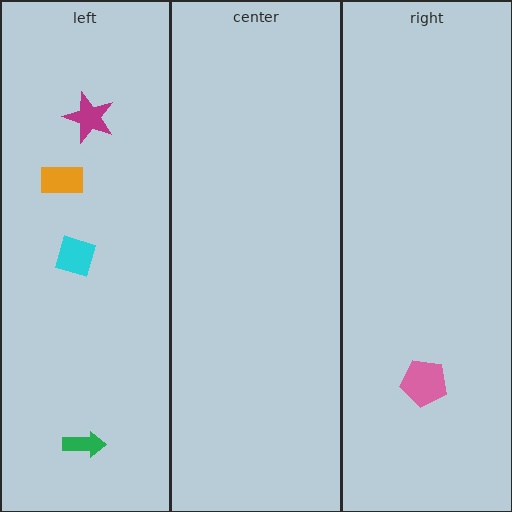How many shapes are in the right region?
1.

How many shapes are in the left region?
4.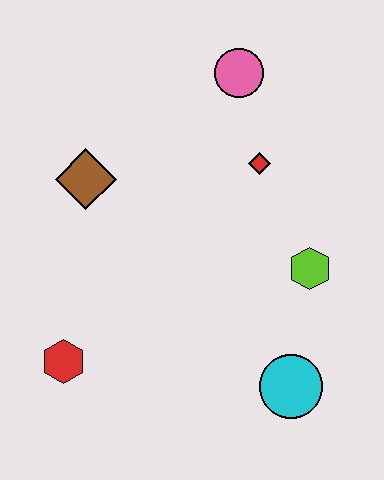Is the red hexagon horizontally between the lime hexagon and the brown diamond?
No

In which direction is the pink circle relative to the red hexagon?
The pink circle is above the red hexagon.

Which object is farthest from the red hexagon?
The pink circle is farthest from the red hexagon.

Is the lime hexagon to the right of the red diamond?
Yes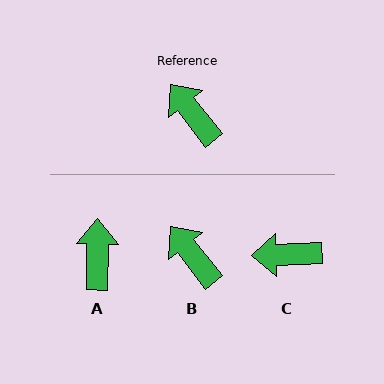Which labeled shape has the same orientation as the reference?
B.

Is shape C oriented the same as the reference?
No, it is off by about 54 degrees.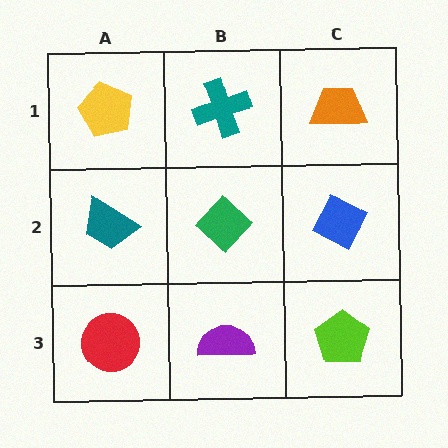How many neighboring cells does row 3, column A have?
2.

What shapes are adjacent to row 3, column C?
A blue diamond (row 2, column C), a purple semicircle (row 3, column B).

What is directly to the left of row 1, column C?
A teal cross.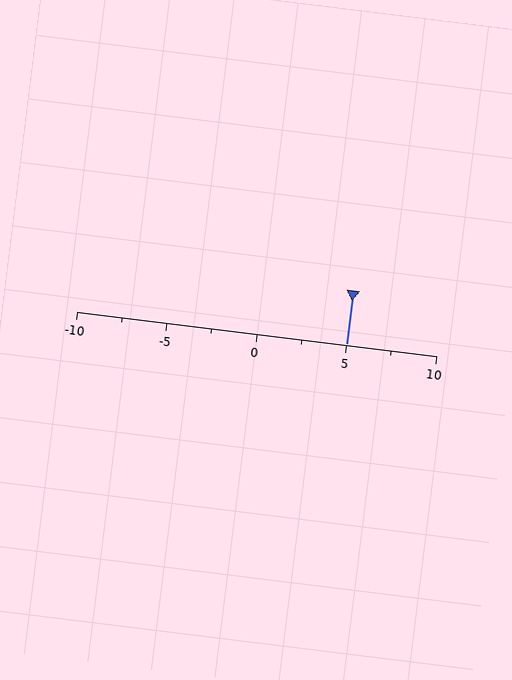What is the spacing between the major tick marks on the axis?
The major ticks are spaced 5 apart.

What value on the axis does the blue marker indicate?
The marker indicates approximately 5.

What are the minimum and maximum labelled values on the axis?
The axis runs from -10 to 10.